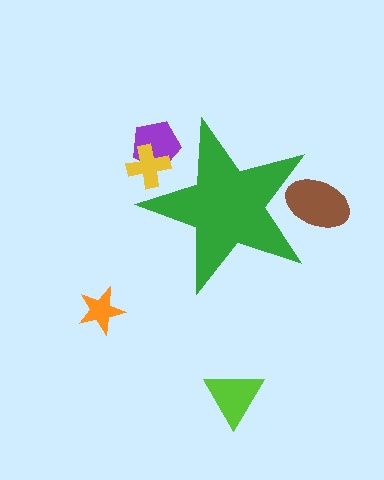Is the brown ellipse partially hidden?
Yes, the brown ellipse is partially hidden behind the green star.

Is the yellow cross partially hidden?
Yes, the yellow cross is partially hidden behind the green star.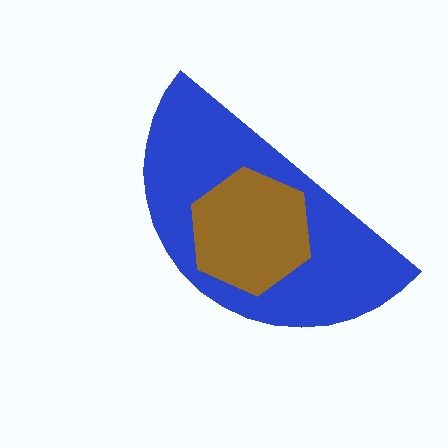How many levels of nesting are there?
2.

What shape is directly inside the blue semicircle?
The brown hexagon.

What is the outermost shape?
The blue semicircle.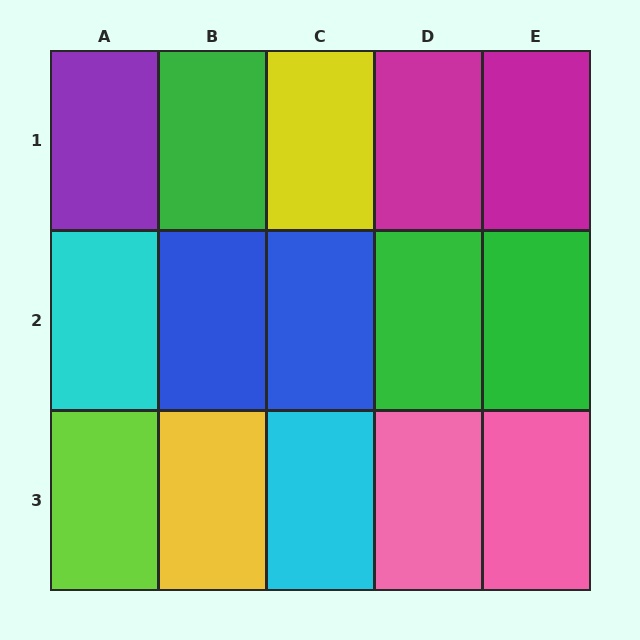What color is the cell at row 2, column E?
Green.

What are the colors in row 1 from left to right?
Purple, green, yellow, magenta, magenta.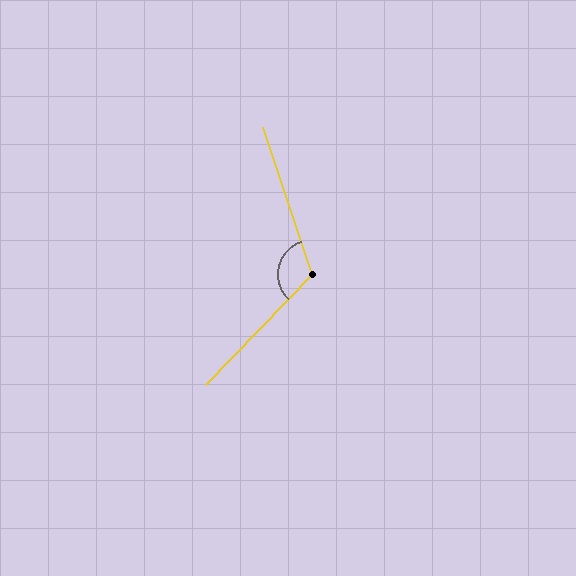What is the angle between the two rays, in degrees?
Approximately 117 degrees.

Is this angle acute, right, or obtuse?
It is obtuse.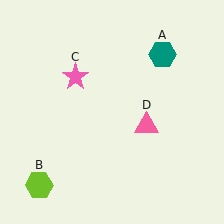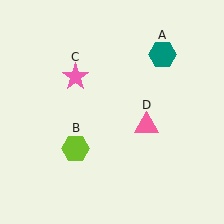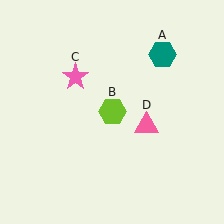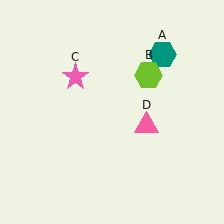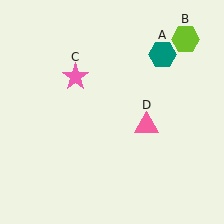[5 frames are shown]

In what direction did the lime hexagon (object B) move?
The lime hexagon (object B) moved up and to the right.